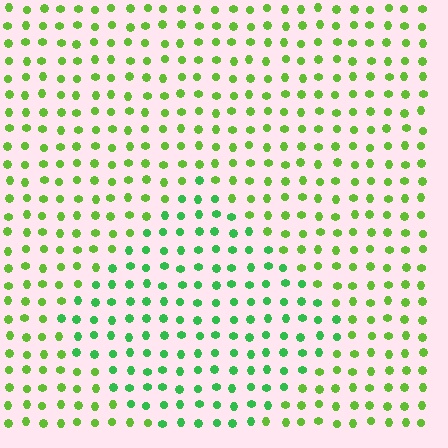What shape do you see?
I see a diamond.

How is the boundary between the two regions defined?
The boundary is defined purely by a slight shift in hue (about 32 degrees). Spacing, size, and orientation are identical on both sides.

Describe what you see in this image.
The image is filled with small lime elements in a uniform arrangement. A diamond-shaped region is visible where the elements are tinted to a slightly different hue, forming a subtle color boundary.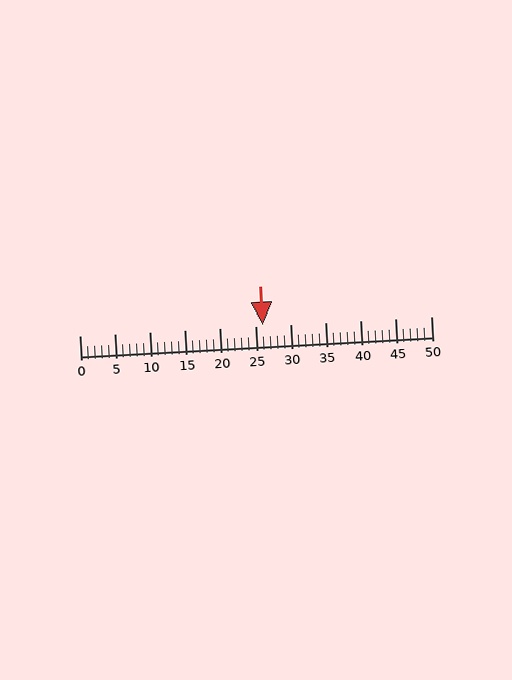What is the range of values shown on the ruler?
The ruler shows values from 0 to 50.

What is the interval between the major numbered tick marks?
The major tick marks are spaced 5 units apart.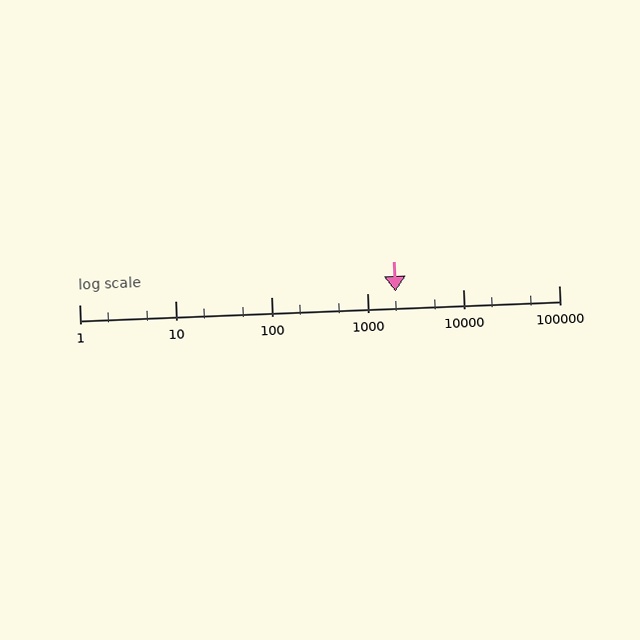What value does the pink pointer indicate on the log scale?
The pointer indicates approximately 2000.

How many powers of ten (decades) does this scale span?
The scale spans 5 decades, from 1 to 100000.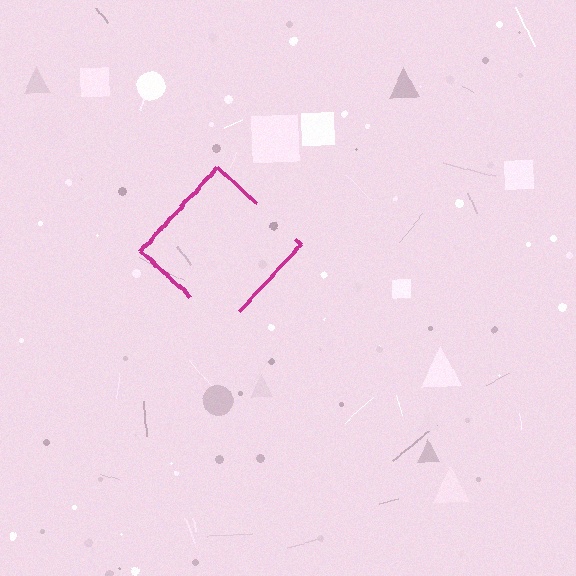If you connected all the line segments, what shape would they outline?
They would outline a diamond.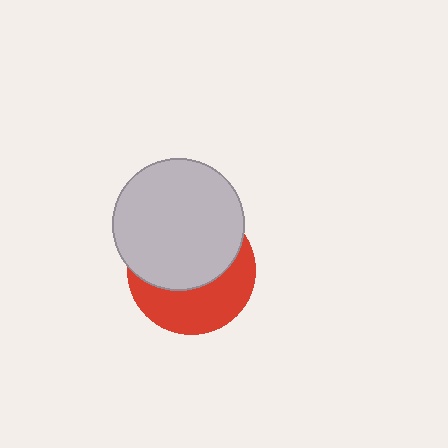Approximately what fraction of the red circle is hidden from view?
Roughly 56% of the red circle is hidden behind the light gray circle.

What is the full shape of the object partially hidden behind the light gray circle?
The partially hidden object is a red circle.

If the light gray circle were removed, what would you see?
You would see the complete red circle.